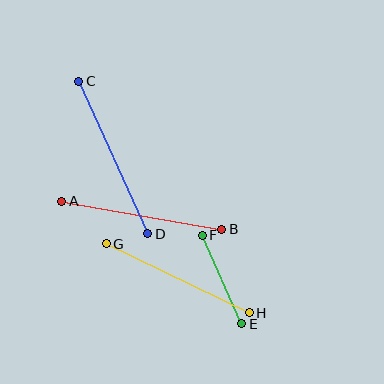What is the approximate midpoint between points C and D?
The midpoint is at approximately (113, 157) pixels.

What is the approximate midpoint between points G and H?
The midpoint is at approximately (178, 278) pixels.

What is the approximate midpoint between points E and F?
The midpoint is at approximately (222, 279) pixels.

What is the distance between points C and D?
The distance is approximately 167 pixels.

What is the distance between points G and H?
The distance is approximately 159 pixels.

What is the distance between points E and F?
The distance is approximately 97 pixels.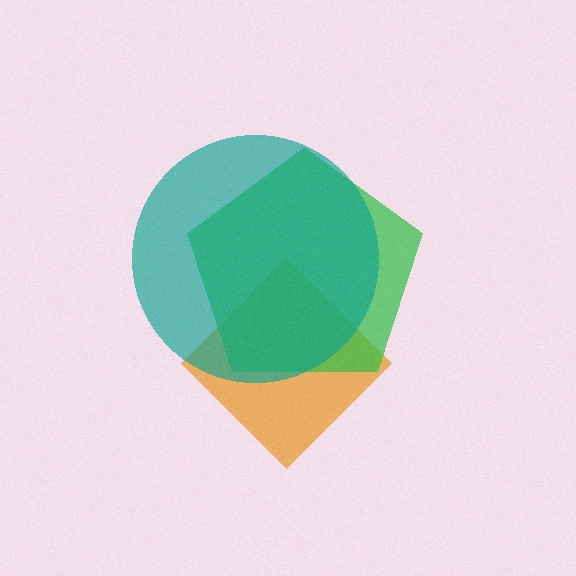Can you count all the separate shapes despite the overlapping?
Yes, there are 3 separate shapes.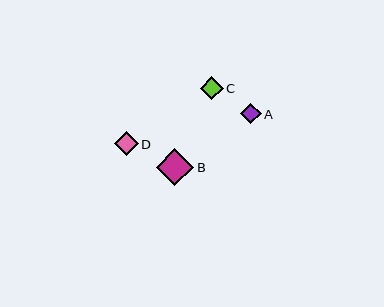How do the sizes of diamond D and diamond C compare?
Diamond D and diamond C are approximately the same size.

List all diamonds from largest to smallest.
From largest to smallest: B, D, C, A.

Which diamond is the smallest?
Diamond A is the smallest with a size of approximately 20 pixels.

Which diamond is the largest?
Diamond B is the largest with a size of approximately 38 pixels.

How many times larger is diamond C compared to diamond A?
Diamond C is approximately 1.1 times the size of diamond A.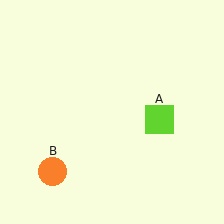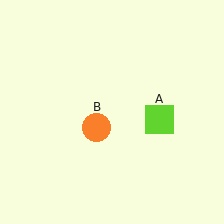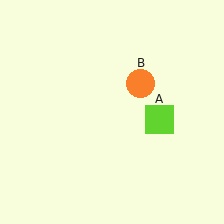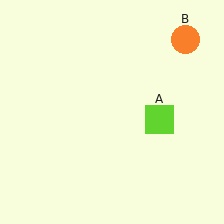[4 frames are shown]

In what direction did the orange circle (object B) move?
The orange circle (object B) moved up and to the right.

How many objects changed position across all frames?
1 object changed position: orange circle (object B).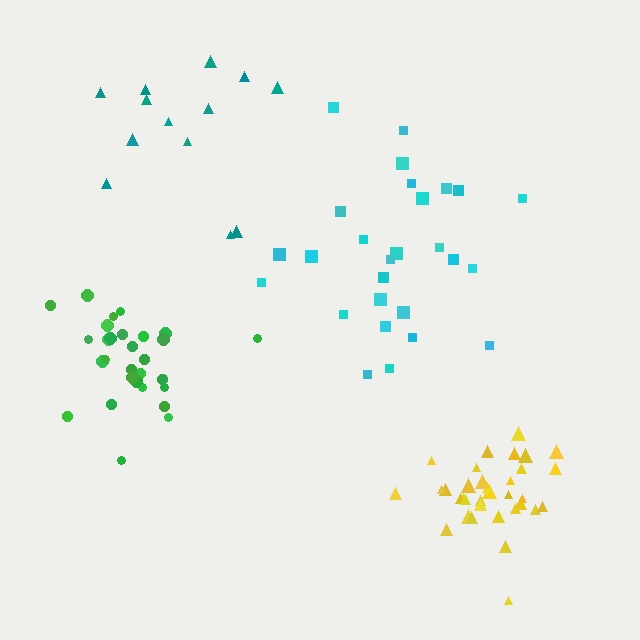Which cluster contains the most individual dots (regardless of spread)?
Yellow (34).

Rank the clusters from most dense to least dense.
yellow, green, cyan, teal.